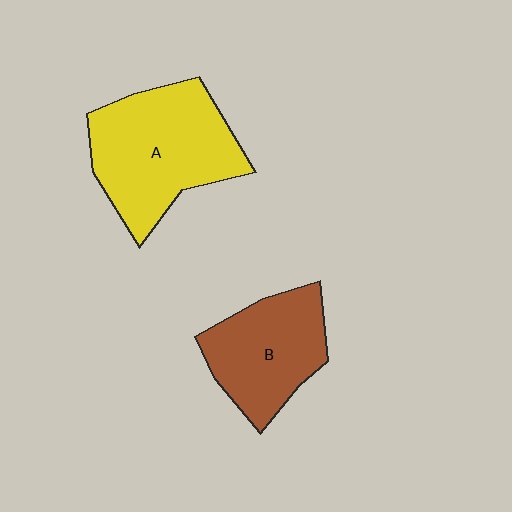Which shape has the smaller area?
Shape B (brown).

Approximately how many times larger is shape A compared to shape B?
Approximately 1.4 times.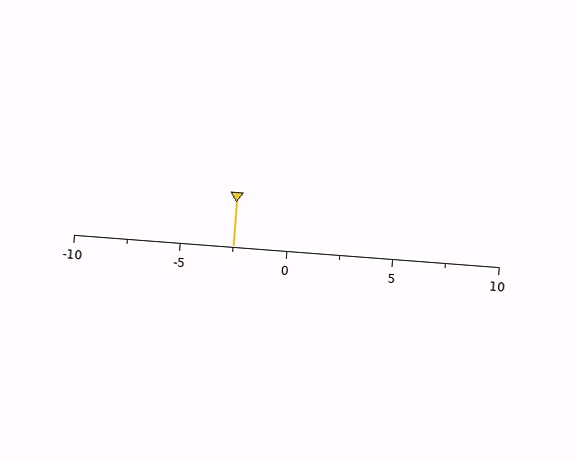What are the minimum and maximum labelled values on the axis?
The axis runs from -10 to 10.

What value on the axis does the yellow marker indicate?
The marker indicates approximately -2.5.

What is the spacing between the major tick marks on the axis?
The major ticks are spaced 5 apart.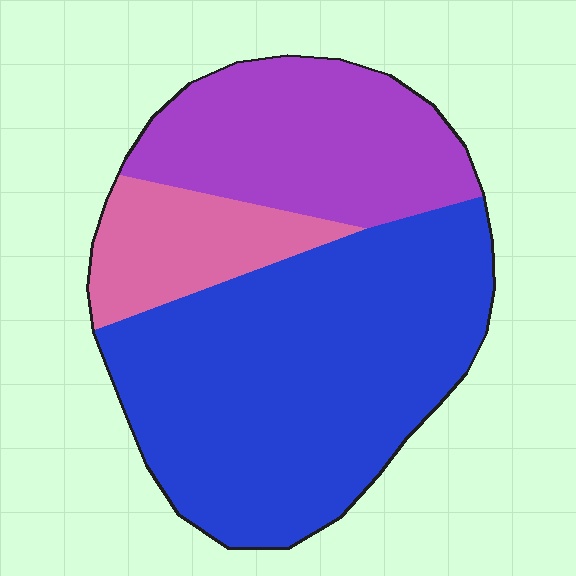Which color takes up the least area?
Pink, at roughly 15%.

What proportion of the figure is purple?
Purple takes up between a sixth and a third of the figure.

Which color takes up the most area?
Blue, at roughly 55%.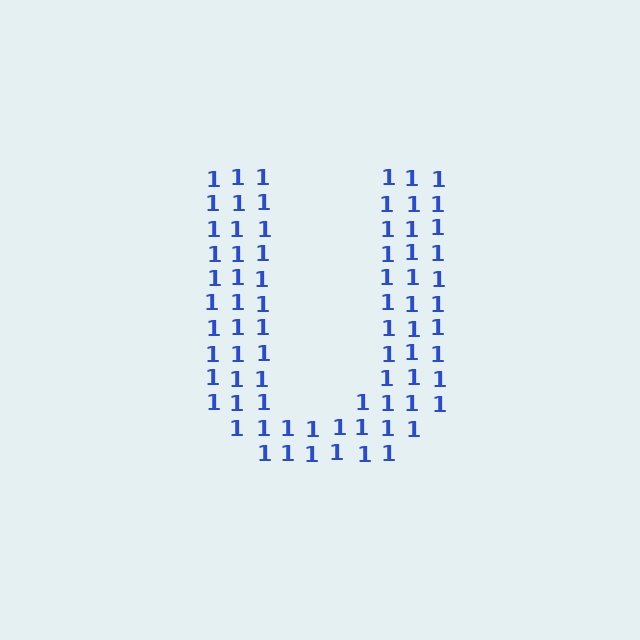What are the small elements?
The small elements are digit 1's.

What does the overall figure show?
The overall figure shows the letter U.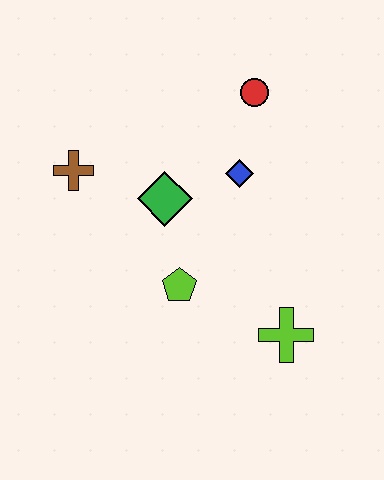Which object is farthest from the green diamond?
The lime cross is farthest from the green diamond.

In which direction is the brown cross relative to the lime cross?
The brown cross is to the left of the lime cross.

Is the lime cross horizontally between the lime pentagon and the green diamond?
No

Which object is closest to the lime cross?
The lime pentagon is closest to the lime cross.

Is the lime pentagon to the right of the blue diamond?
No